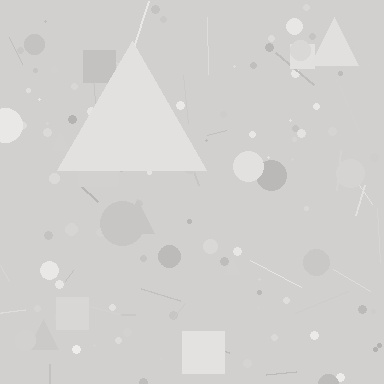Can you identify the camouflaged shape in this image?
The camouflaged shape is a triangle.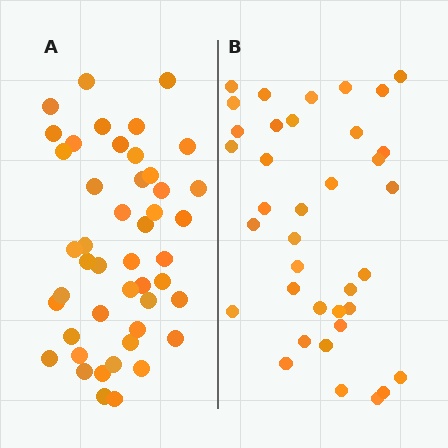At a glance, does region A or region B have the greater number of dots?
Region A (the left region) has more dots.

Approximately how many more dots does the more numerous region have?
Region A has roughly 8 or so more dots than region B.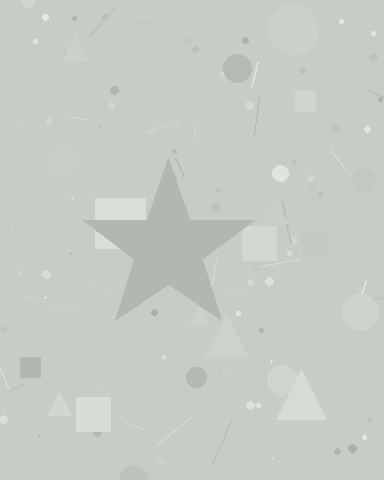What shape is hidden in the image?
A star is hidden in the image.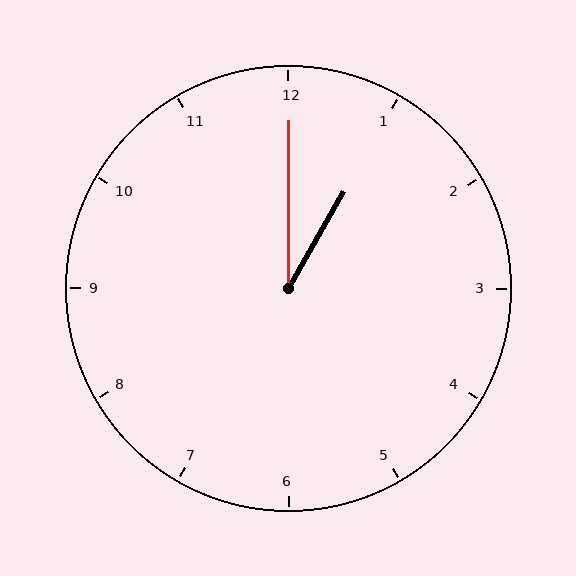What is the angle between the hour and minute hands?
Approximately 30 degrees.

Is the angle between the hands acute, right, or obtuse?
It is acute.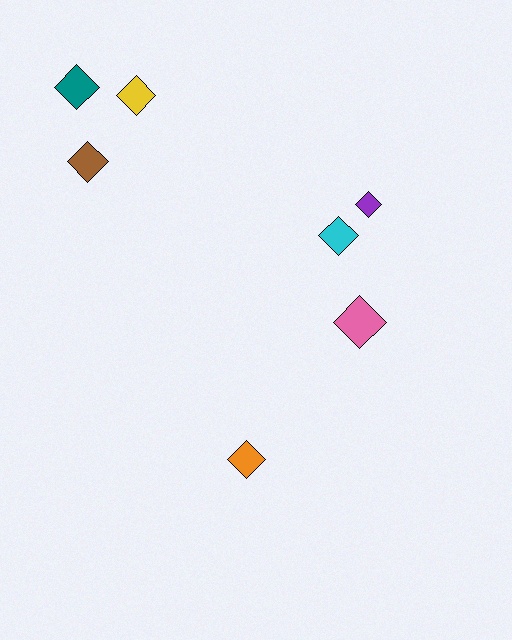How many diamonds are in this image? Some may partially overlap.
There are 7 diamonds.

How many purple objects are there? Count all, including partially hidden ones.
There is 1 purple object.